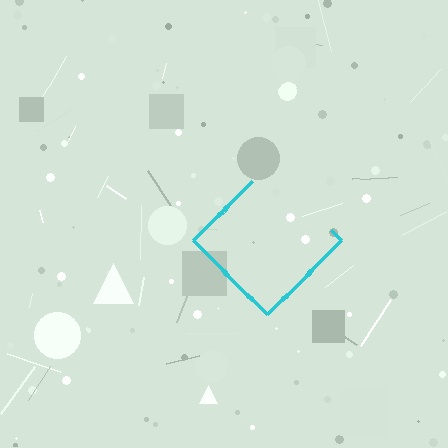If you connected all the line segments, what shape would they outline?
They would outline a diamond.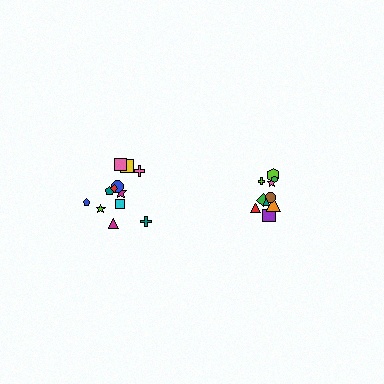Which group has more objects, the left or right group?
The left group.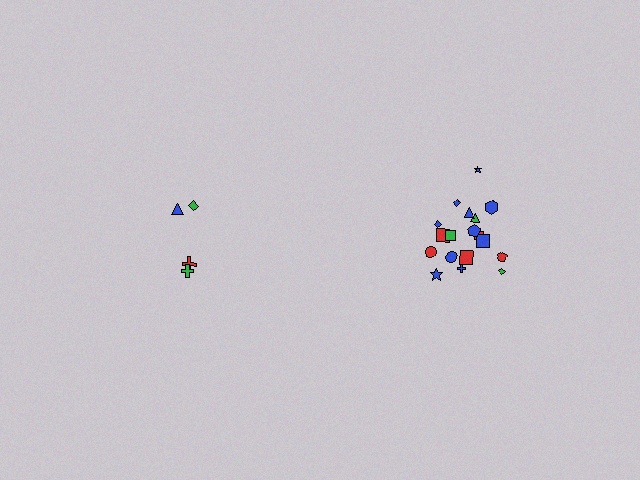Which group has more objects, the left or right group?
The right group.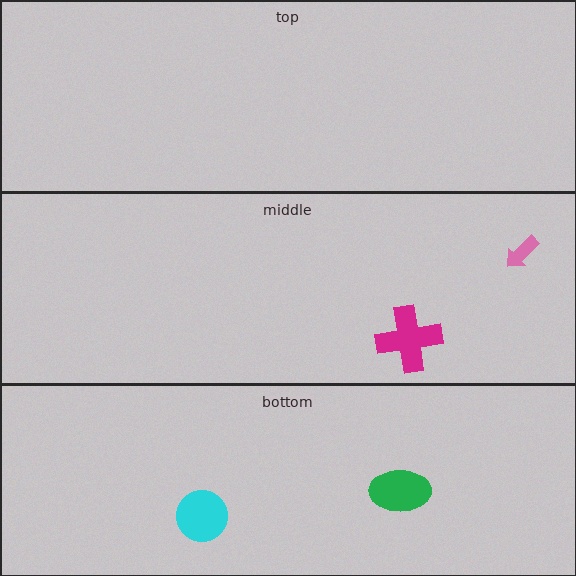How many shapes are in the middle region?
2.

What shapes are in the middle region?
The pink arrow, the magenta cross.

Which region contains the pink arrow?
The middle region.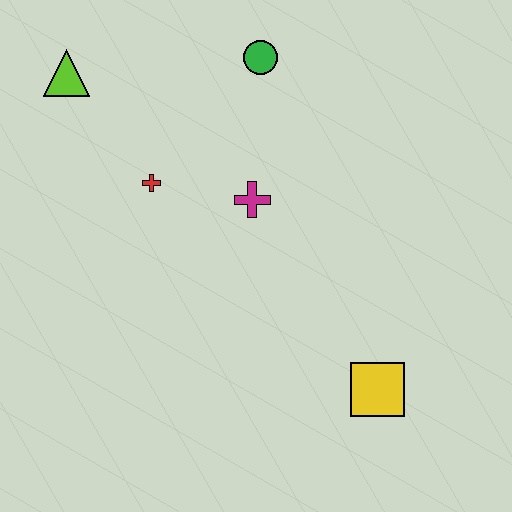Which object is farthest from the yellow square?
The lime triangle is farthest from the yellow square.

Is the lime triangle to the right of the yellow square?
No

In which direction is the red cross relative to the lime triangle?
The red cross is below the lime triangle.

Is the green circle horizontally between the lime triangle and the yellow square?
Yes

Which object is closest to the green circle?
The magenta cross is closest to the green circle.